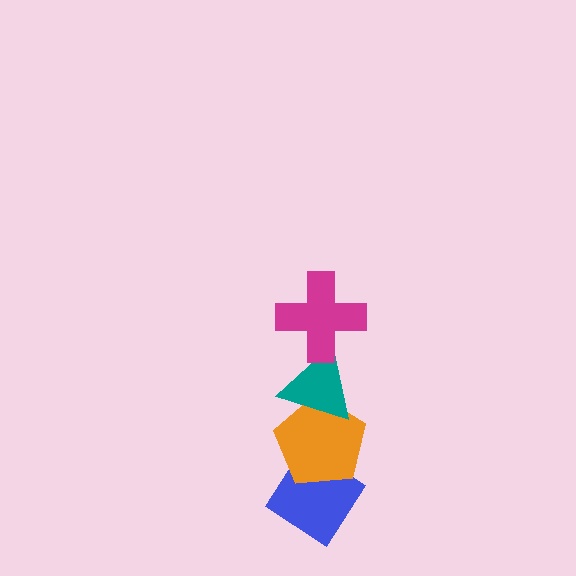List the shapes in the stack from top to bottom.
From top to bottom: the magenta cross, the teal triangle, the orange pentagon, the blue diamond.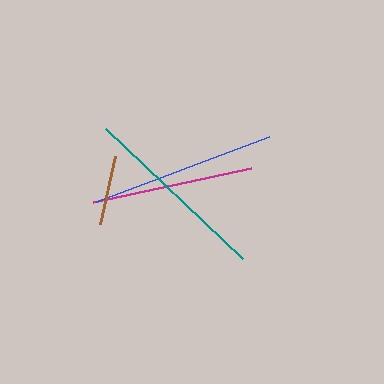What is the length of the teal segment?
The teal segment is approximately 189 pixels long.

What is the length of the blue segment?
The blue segment is approximately 185 pixels long.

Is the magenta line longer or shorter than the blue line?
The blue line is longer than the magenta line.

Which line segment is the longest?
The teal line is the longest at approximately 189 pixels.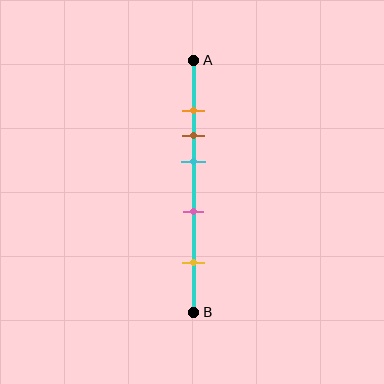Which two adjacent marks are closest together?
The orange and brown marks are the closest adjacent pair.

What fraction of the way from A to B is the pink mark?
The pink mark is approximately 60% (0.6) of the way from A to B.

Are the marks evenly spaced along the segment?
No, the marks are not evenly spaced.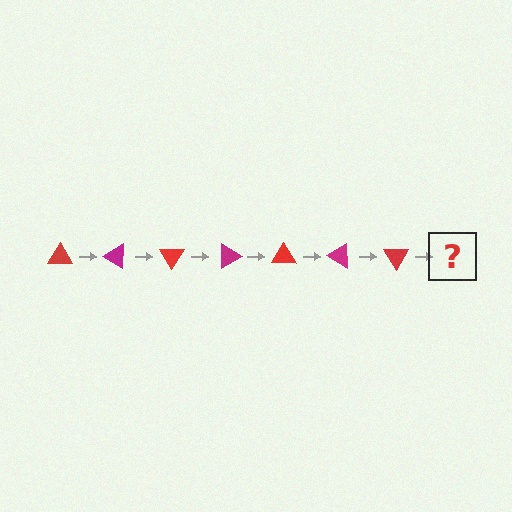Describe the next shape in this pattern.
It should be a magenta triangle, rotated 210 degrees from the start.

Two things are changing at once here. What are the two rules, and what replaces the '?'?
The two rules are that it rotates 30 degrees each step and the color cycles through red and magenta. The '?' should be a magenta triangle, rotated 210 degrees from the start.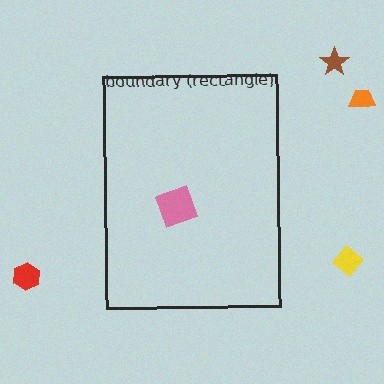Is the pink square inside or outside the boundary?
Inside.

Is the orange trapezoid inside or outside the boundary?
Outside.